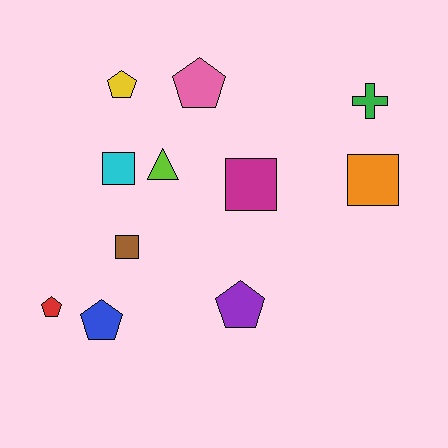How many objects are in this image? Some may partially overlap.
There are 11 objects.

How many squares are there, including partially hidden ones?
There are 4 squares.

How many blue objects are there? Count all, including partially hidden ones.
There is 1 blue object.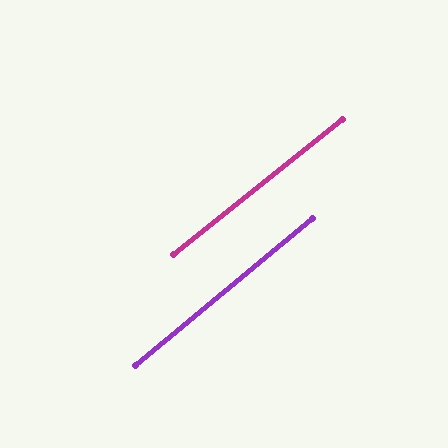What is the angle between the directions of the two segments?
Approximately 1 degree.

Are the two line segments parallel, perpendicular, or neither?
Parallel — their directions differ by only 1.0°.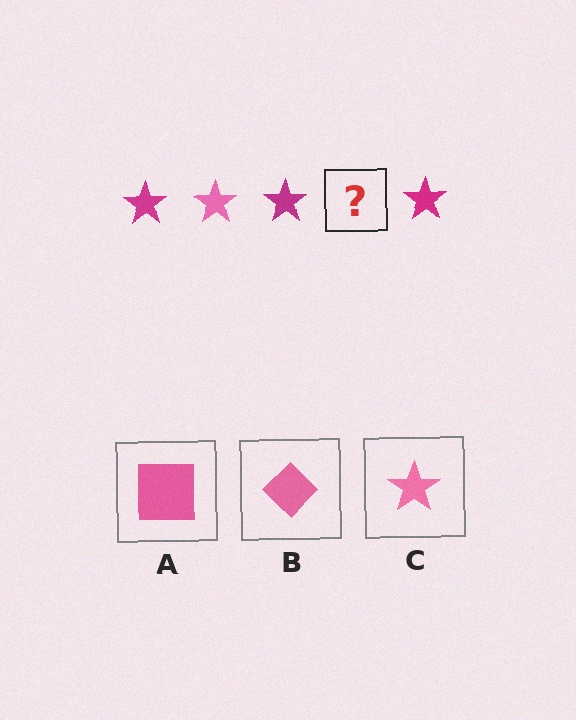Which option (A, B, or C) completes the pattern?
C.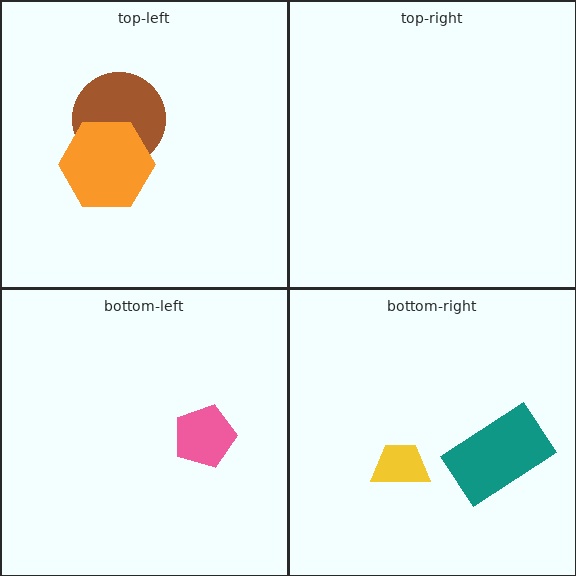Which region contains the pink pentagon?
The bottom-left region.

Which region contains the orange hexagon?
The top-left region.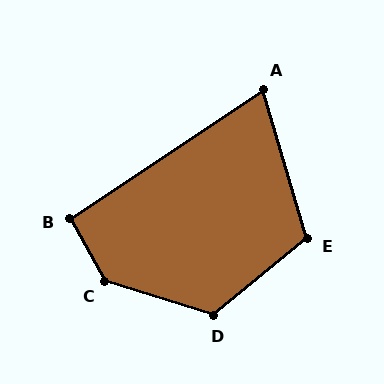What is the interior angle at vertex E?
Approximately 112 degrees (obtuse).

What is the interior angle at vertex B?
Approximately 95 degrees (approximately right).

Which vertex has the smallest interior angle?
A, at approximately 73 degrees.